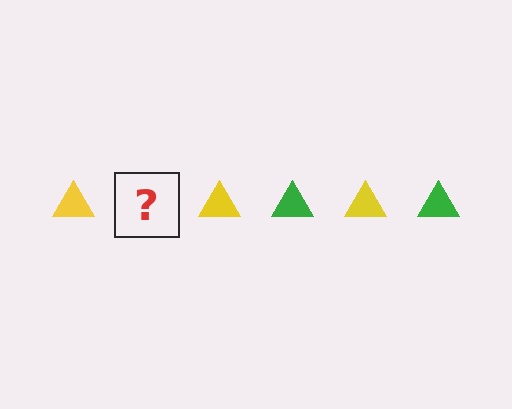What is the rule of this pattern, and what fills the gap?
The rule is that the pattern cycles through yellow, green triangles. The gap should be filled with a green triangle.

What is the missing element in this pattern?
The missing element is a green triangle.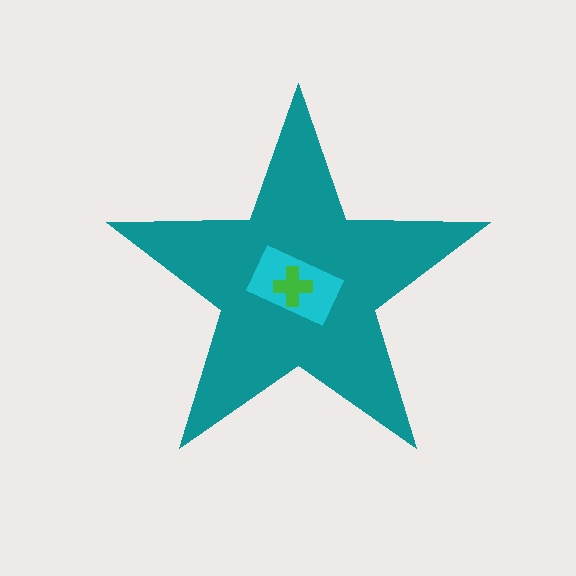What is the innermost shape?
The green cross.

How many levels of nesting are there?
3.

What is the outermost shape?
The teal star.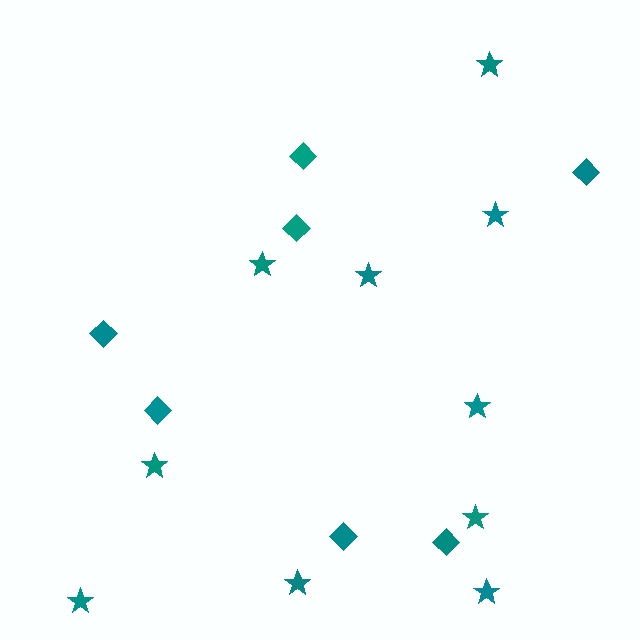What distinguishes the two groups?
There are 2 groups: one group of stars (10) and one group of diamonds (7).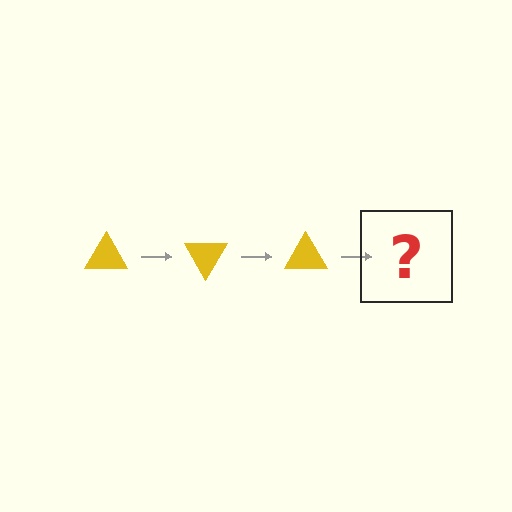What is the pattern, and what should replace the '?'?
The pattern is that the triangle rotates 60 degrees each step. The '?' should be a yellow triangle rotated 180 degrees.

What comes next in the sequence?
The next element should be a yellow triangle rotated 180 degrees.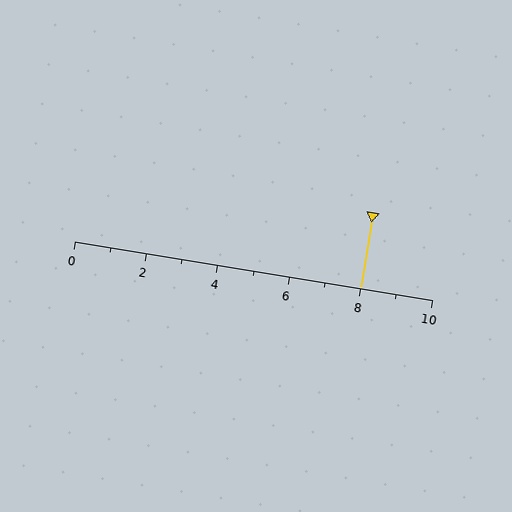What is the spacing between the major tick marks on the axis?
The major ticks are spaced 2 apart.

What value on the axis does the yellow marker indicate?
The marker indicates approximately 8.